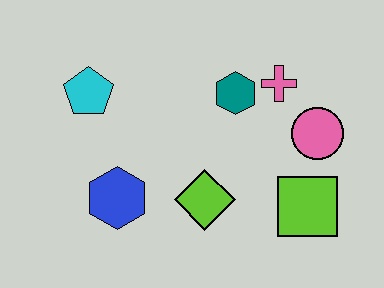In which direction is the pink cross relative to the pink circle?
The pink cross is above the pink circle.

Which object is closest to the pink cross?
The teal hexagon is closest to the pink cross.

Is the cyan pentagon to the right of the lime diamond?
No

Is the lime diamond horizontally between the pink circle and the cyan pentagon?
Yes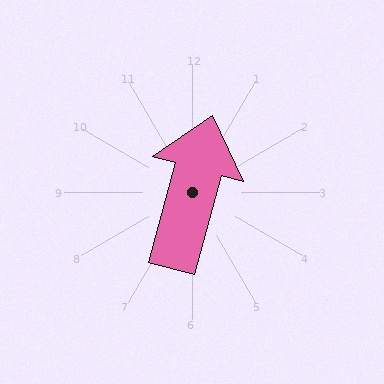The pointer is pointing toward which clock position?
Roughly 1 o'clock.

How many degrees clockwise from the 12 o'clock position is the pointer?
Approximately 15 degrees.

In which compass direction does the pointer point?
North.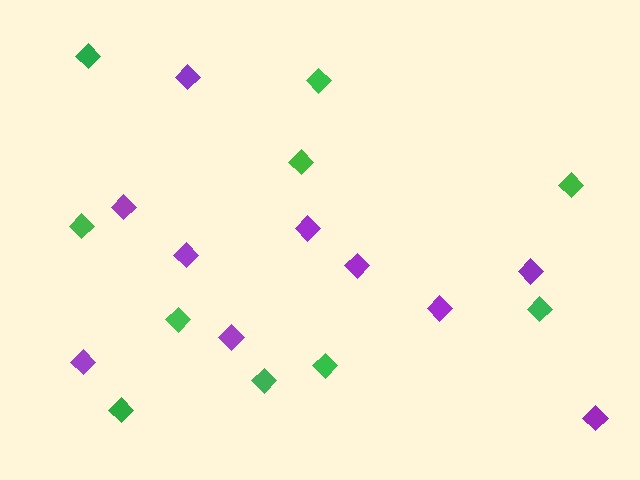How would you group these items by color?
There are 2 groups: one group of purple diamonds (10) and one group of green diamonds (10).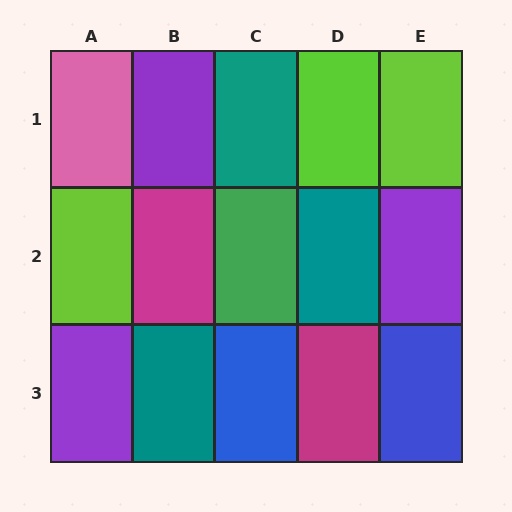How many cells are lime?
3 cells are lime.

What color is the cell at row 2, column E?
Purple.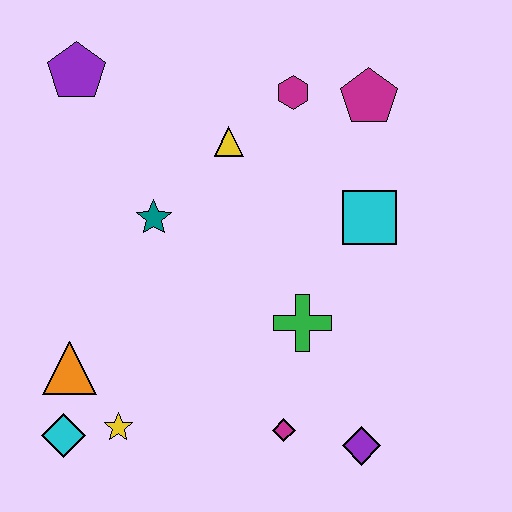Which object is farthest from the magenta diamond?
The purple pentagon is farthest from the magenta diamond.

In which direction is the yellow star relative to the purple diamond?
The yellow star is to the left of the purple diamond.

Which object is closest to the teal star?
The yellow triangle is closest to the teal star.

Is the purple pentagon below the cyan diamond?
No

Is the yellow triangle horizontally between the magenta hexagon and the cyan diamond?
Yes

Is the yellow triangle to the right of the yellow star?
Yes